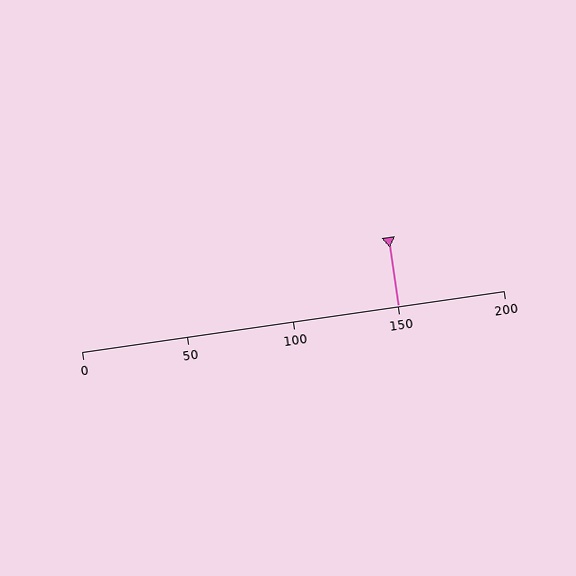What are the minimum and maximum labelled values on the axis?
The axis runs from 0 to 200.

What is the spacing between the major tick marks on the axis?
The major ticks are spaced 50 apart.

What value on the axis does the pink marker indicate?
The marker indicates approximately 150.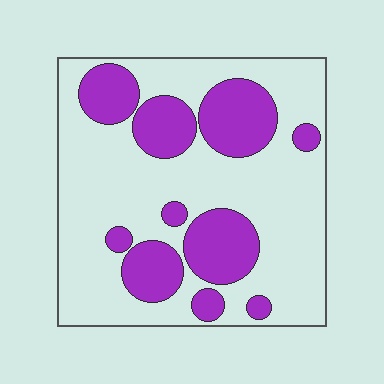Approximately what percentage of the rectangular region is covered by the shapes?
Approximately 30%.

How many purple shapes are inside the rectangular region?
10.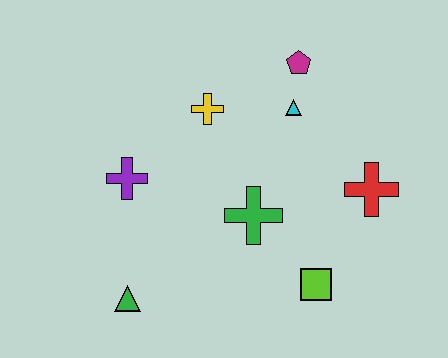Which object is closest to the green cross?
The lime square is closest to the green cross.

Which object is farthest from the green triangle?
The magenta pentagon is farthest from the green triangle.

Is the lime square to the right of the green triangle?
Yes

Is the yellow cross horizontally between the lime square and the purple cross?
Yes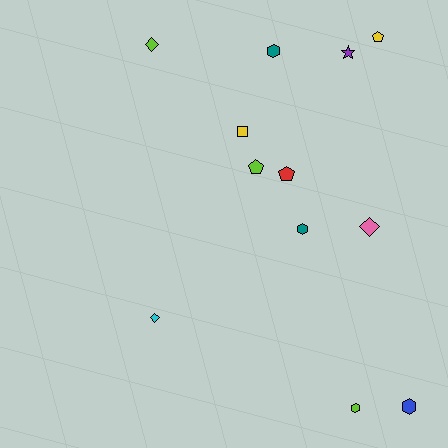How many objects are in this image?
There are 12 objects.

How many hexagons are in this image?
There are 4 hexagons.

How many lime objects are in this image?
There are 3 lime objects.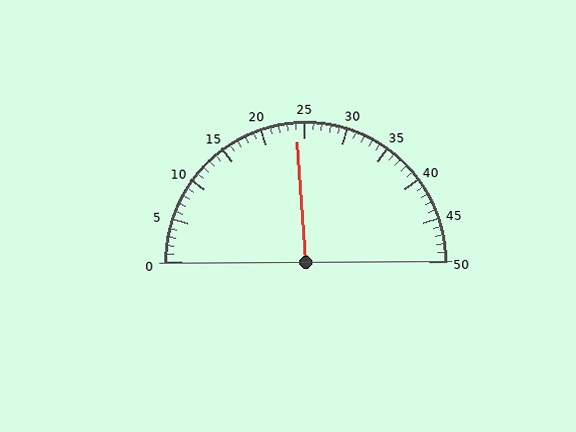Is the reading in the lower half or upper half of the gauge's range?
The reading is in the lower half of the range (0 to 50).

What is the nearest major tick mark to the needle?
The nearest major tick mark is 25.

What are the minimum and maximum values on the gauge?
The gauge ranges from 0 to 50.